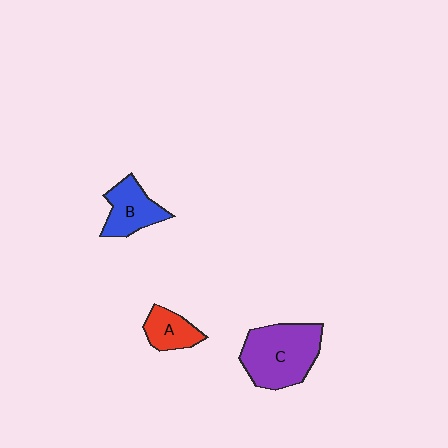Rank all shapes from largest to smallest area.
From largest to smallest: C (purple), B (blue), A (red).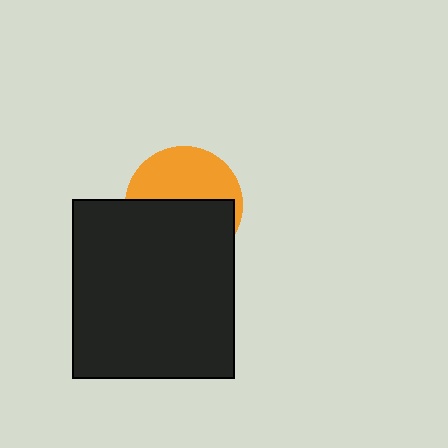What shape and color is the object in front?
The object in front is a black rectangle.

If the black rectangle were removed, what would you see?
You would see the complete orange circle.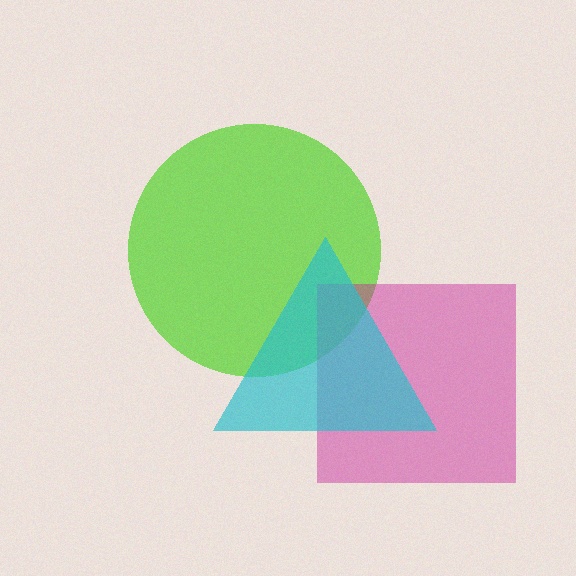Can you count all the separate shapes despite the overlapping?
Yes, there are 3 separate shapes.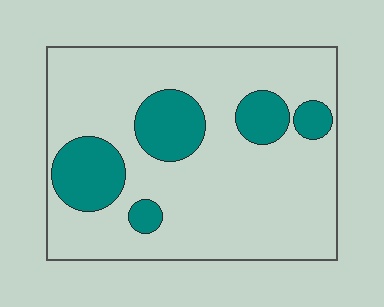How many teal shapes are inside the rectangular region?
5.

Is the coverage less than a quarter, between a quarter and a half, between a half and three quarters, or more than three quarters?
Less than a quarter.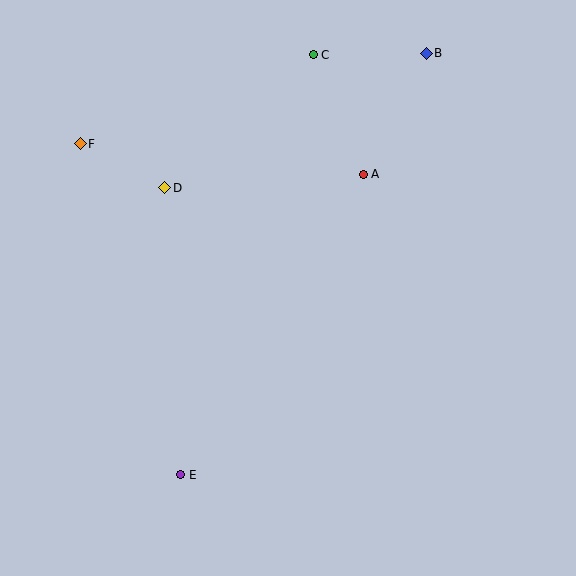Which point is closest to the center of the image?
Point A at (363, 174) is closest to the center.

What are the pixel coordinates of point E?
Point E is at (181, 475).